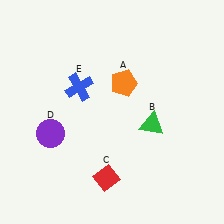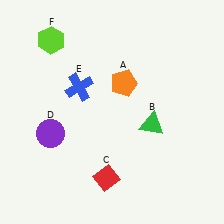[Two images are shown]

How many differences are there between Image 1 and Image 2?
There is 1 difference between the two images.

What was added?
A lime hexagon (F) was added in Image 2.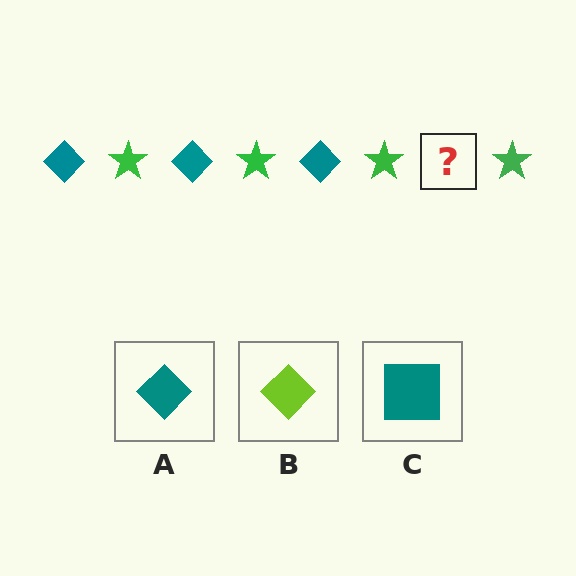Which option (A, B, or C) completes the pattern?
A.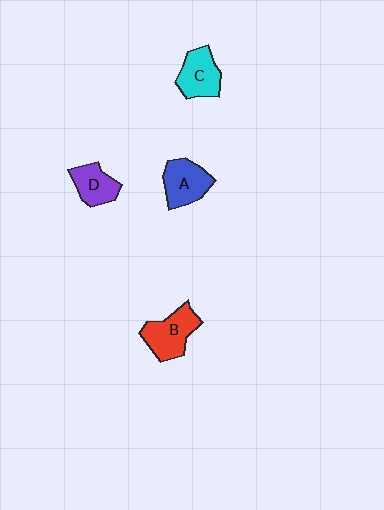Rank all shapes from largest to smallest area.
From largest to smallest: B (red), A (blue), C (cyan), D (purple).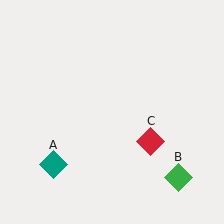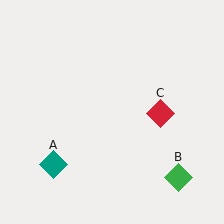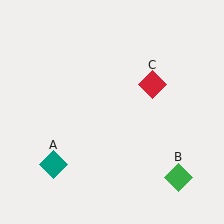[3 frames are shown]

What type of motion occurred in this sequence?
The red diamond (object C) rotated counterclockwise around the center of the scene.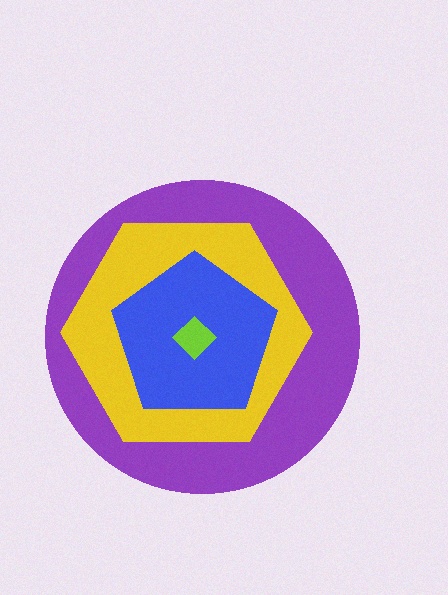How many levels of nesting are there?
4.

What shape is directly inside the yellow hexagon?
The blue pentagon.